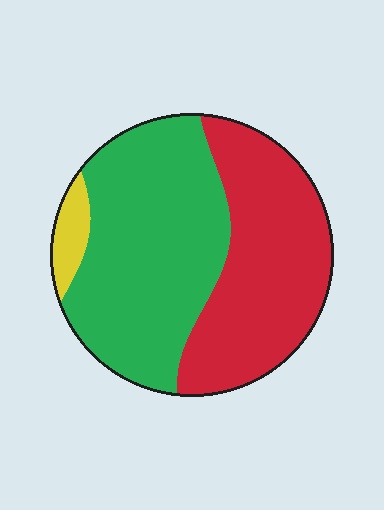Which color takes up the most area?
Green, at roughly 50%.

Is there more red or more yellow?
Red.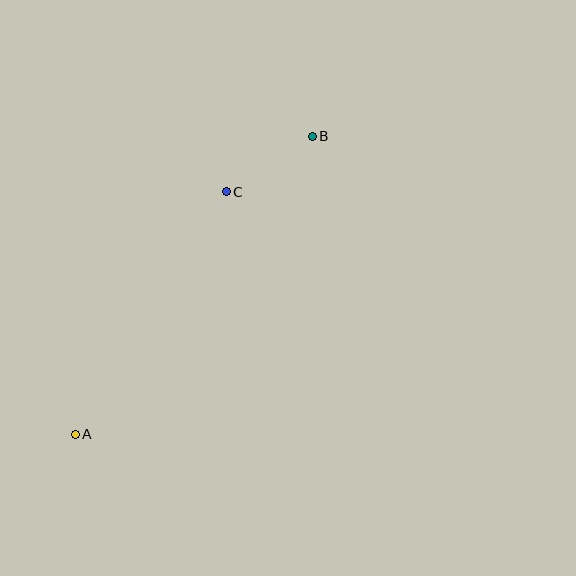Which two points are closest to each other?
Points B and C are closest to each other.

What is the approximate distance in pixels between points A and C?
The distance between A and C is approximately 286 pixels.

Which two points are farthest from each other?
Points A and B are farthest from each other.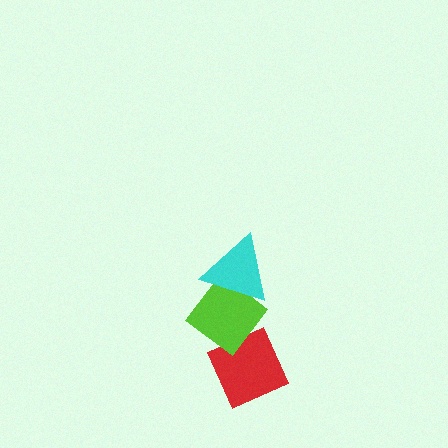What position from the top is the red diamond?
The red diamond is 3rd from the top.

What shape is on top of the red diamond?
The lime diamond is on top of the red diamond.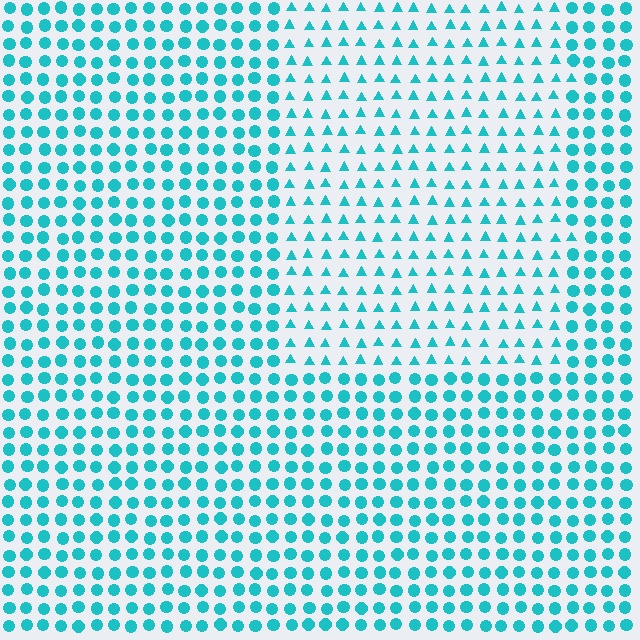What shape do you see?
I see a rectangle.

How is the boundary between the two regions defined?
The boundary is defined by a change in element shape: triangles inside vs. circles outside. All elements share the same color and spacing.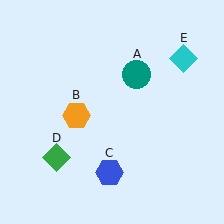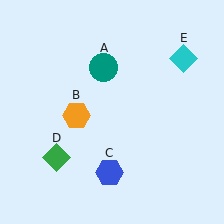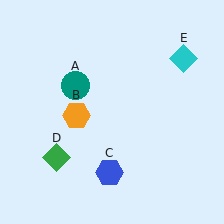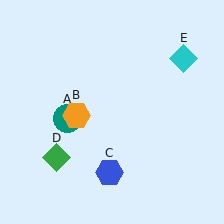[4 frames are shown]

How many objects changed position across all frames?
1 object changed position: teal circle (object A).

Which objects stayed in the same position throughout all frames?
Orange hexagon (object B) and blue hexagon (object C) and green diamond (object D) and cyan diamond (object E) remained stationary.